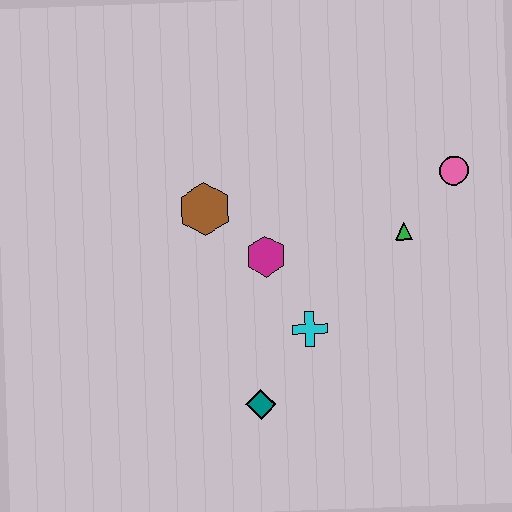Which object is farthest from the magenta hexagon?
The pink circle is farthest from the magenta hexagon.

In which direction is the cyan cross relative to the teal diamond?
The cyan cross is above the teal diamond.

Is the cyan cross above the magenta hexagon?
No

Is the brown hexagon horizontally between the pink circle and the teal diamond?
No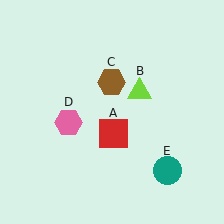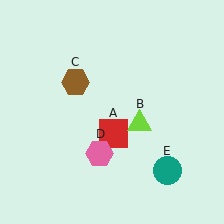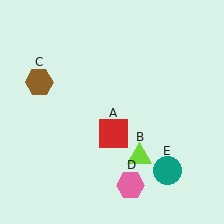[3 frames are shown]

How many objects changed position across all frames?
3 objects changed position: lime triangle (object B), brown hexagon (object C), pink hexagon (object D).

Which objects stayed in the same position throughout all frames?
Red square (object A) and teal circle (object E) remained stationary.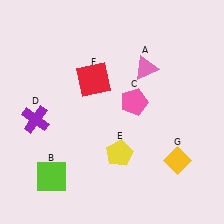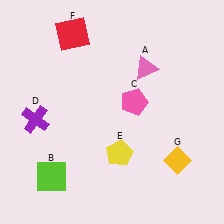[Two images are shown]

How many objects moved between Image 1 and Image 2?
1 object moved between the two images.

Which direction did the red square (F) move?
The red square (F) moved up.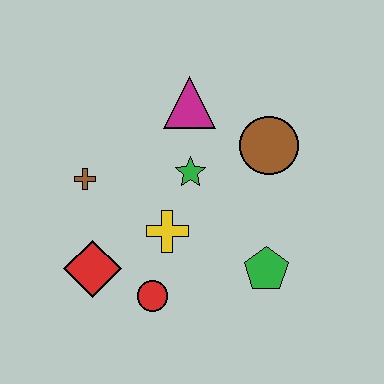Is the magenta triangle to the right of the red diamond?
Yes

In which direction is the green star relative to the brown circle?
The green star is to the left of the brown circle.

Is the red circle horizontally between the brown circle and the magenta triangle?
No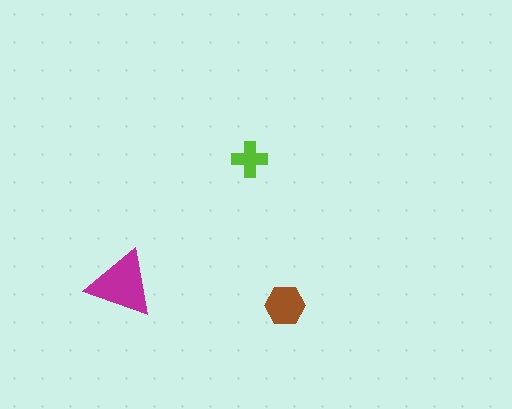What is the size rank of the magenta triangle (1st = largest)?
1st.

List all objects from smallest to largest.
The lime cross, the brown hexagon, the magenta triangle.